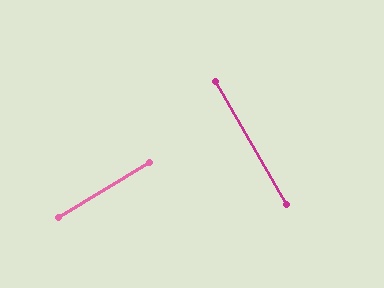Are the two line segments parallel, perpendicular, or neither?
Perpendicular — they meet at approximately 89°.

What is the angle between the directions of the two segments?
Approximately 89 degrees.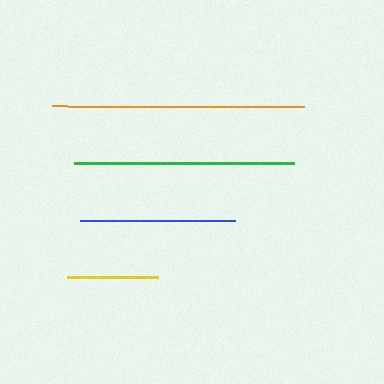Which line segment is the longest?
The orange line is the longest at approximately 252 pixels.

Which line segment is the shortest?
The yellow line is the shortest at approximately 91 pixels.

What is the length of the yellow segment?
The yellow segment is approximately 91 pixels long.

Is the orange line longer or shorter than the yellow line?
The orange line is longer than the yellow line.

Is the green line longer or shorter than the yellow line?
The green line is longer than the yellow line.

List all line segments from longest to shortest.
From longest to shortest: orange, green, blue, yellow.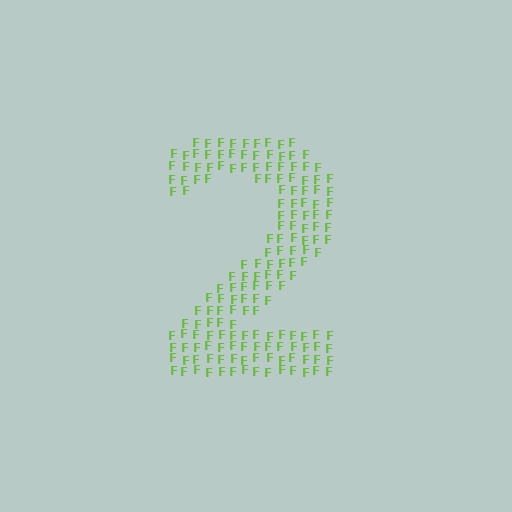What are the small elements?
The small elements are letter F's.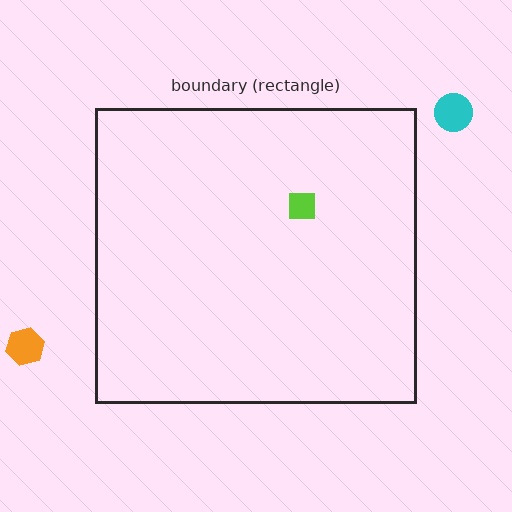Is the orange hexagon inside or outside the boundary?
Outside.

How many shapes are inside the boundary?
1 inside, 2 outside.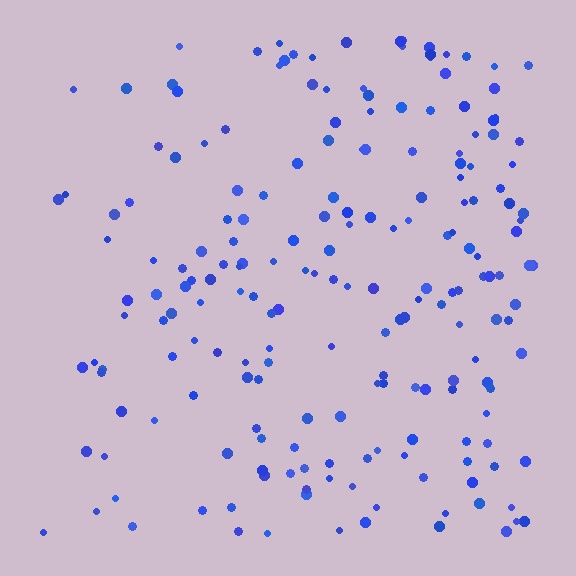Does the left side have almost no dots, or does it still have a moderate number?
Still a moderate number, just noticeably fewer than the right.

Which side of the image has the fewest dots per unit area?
The left.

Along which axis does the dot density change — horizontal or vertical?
Horizontal.